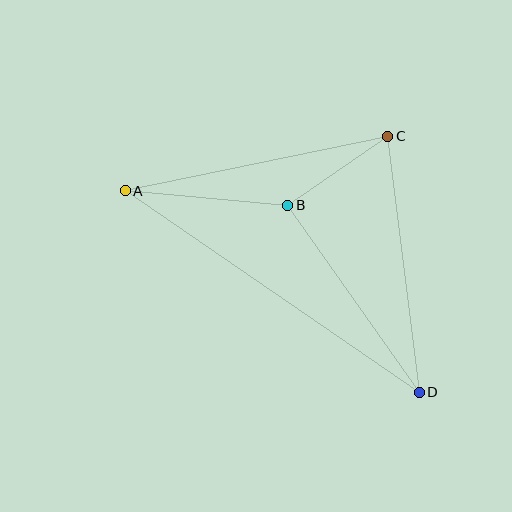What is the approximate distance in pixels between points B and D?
The distance between B and D is approximately 229 pixels.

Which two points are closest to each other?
Points B and C are closest to each other.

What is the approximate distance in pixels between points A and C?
The distance between A and C is approximately 268 pixels.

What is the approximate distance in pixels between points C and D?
The distance between C and D is approximately 258 pixels.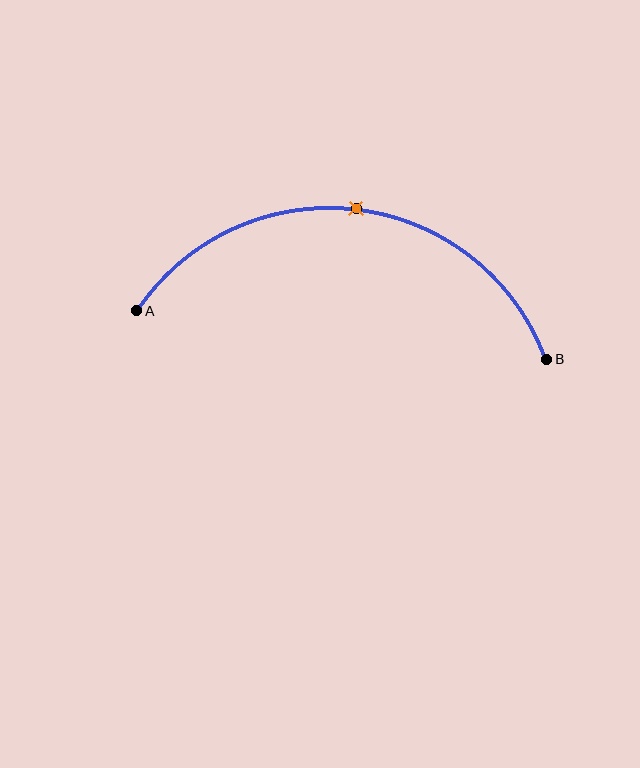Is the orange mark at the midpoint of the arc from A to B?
Yes. The orange mark lies on the arc at equal arc-length from both A and B — it is the arc midpoint.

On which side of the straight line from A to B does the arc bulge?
The arc bulges above the straight line connecting A and B.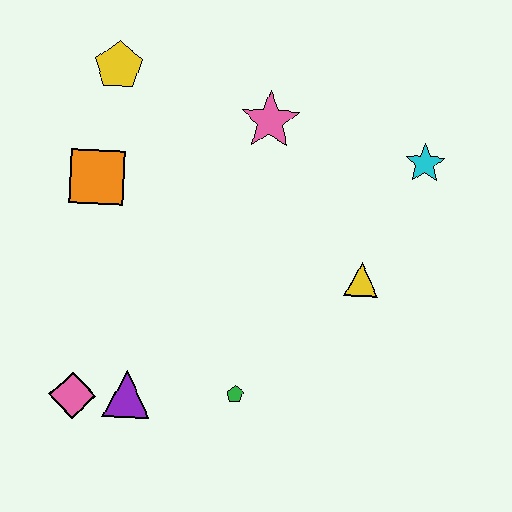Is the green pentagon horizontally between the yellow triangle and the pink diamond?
Yes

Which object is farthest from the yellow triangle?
The yellow pentagon is farthest from the yellow triangle.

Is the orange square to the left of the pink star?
Yes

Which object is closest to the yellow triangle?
The cyan star is closest to the yellow triangle.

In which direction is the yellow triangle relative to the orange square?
The yellow triangle is to the right of the orange square.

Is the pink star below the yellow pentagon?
Yes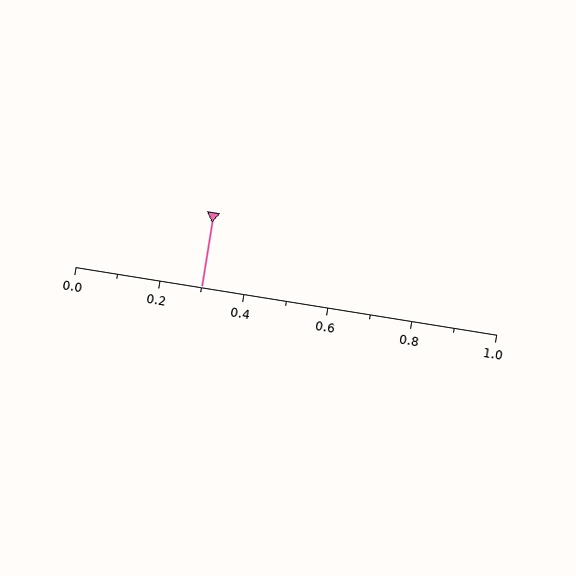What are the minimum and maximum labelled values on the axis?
The axis runs from 0.0 to 1.0.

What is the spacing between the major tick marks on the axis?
The major ticks are spaced 0.2 apart.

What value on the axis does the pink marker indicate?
The marker indicates approximately 0.3.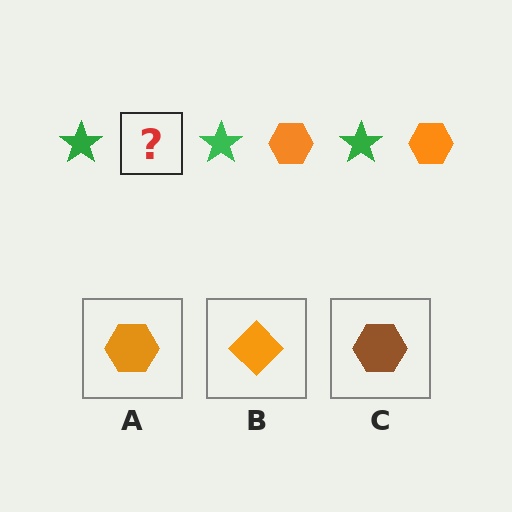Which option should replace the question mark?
Option A.